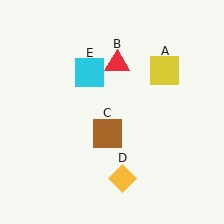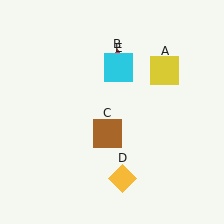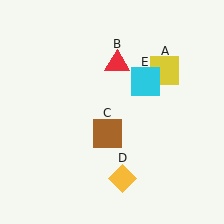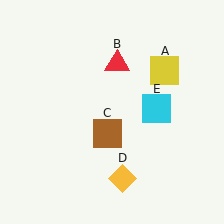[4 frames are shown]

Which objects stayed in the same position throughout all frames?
Yellow square (object A) and red triangle (object B) and brown square (object C) and yellow diamond (object D) remained stationary.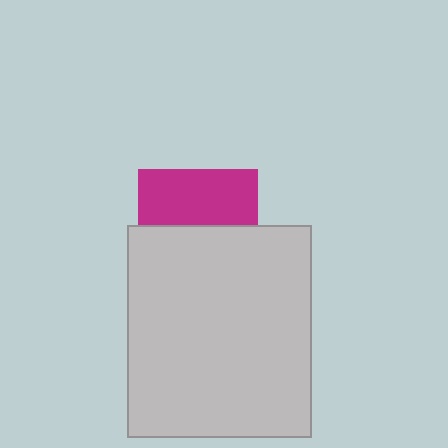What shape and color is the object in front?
The object in front is a light gray rectangle.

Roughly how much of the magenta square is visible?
About half of it is visible (roughly 47%).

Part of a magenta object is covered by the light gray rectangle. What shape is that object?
It is a square.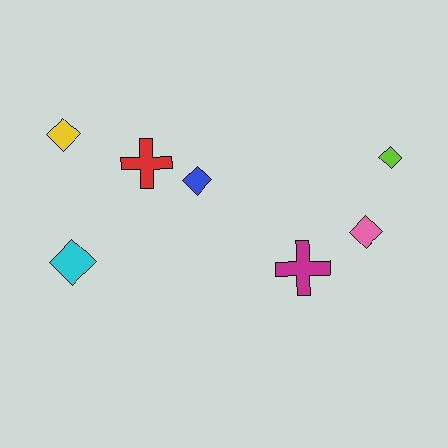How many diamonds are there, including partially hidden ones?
There are 5 diamonds.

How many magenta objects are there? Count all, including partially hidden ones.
There is 1 magenta object.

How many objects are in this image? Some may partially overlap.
There are 7 objects.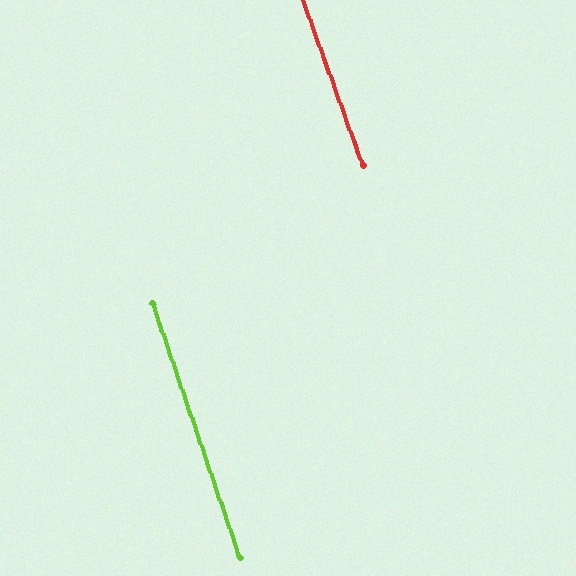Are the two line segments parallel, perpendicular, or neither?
Parallel — their directions differ by only 1.0°.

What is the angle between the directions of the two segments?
Approximately 1 degree.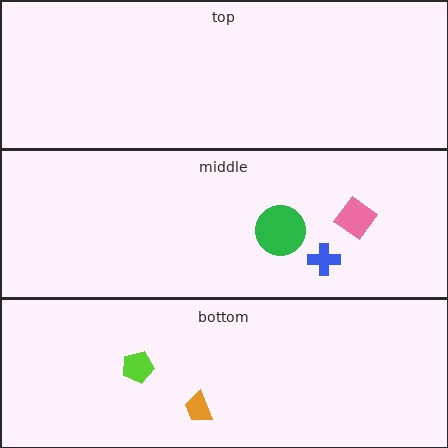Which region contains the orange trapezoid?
The bottom region.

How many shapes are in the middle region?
3.